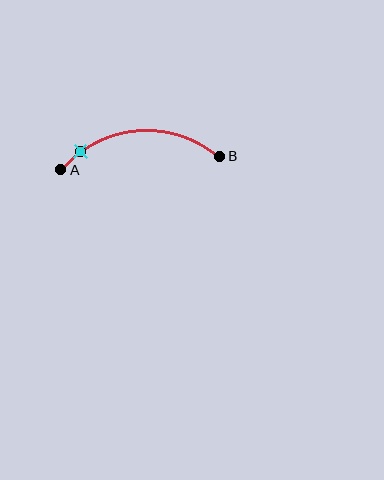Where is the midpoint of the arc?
The arc midpoint is the point on the curve farthest from the straight line joining A and B. It sits above that line.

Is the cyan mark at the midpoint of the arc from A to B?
No. The cyan mark lies on the arc but is closer to endpoint A. The arc midpoint would be at the point on the curve equidistant along the arc from both A and B.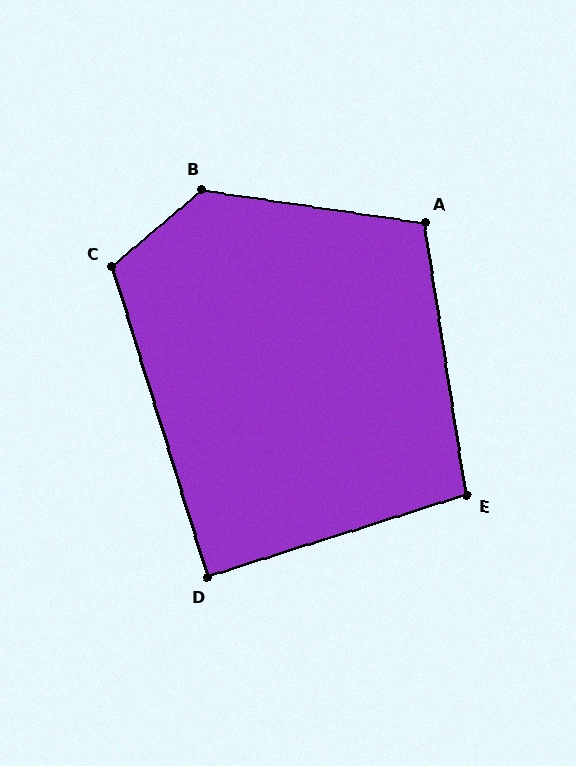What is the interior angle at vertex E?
Approximately 99 degrees (obtuse).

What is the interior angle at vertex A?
Approximately 107 degrees (obtuse).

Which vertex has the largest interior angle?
B, at approximately 131 degrees.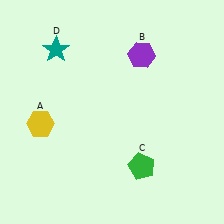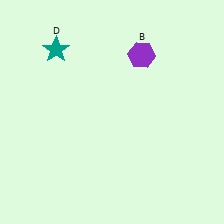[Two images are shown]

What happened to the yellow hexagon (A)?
The yellow hexagon (A) was removed in Image 2. It was in the bottom-left area of Image 1.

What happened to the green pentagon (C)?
The green pentagon (C) was removed in Image 2. It was in the bottom-right area of Image 1.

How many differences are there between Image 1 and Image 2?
There are 2 differences between the two images.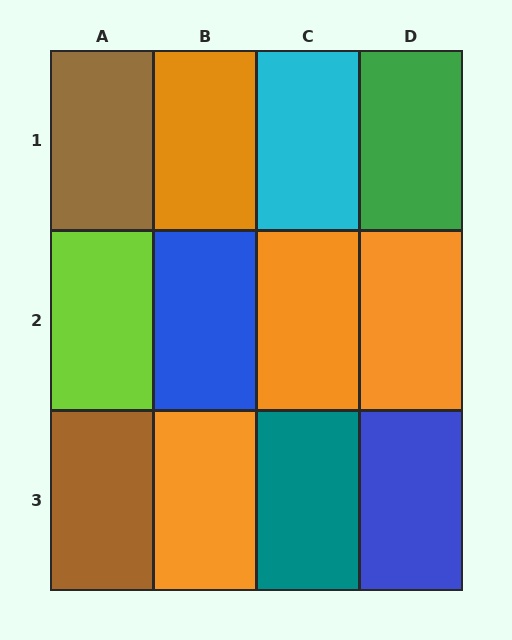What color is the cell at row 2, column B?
Blue.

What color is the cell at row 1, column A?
Brown.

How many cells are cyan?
1 cell is cyan.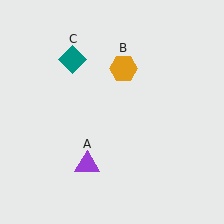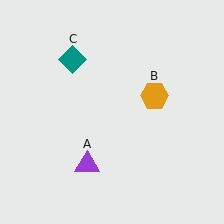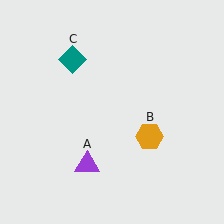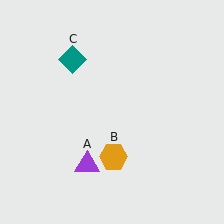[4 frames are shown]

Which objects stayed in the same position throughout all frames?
Purple triangle (object A) and teal diamond (object C) remained stationary.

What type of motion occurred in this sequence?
The orange hexagon (object B) rotated clockwise around the center of the scene.